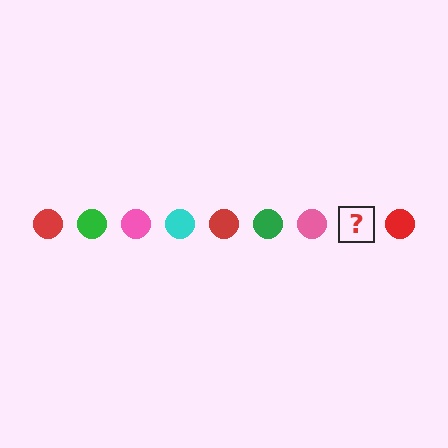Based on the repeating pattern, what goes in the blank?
The blank should be a cyan circle.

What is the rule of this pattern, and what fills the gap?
The rule is that the pattern cycles through red, green, pink, cyan circles. The gap should be filled with a cyan circle.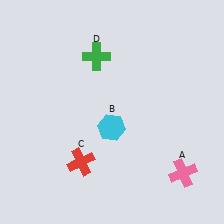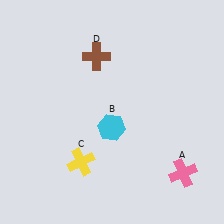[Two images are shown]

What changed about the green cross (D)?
In Image 1, D is green. In Image 2, it changed to brown.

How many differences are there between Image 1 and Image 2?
There are 2 differences between the two images.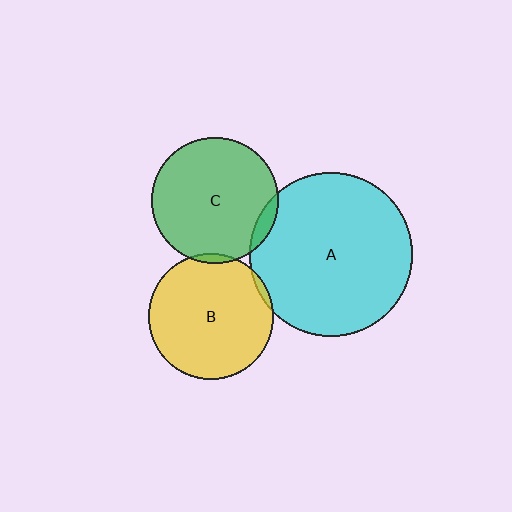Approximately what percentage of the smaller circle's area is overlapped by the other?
Approximately 5%.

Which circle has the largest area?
Circle A (cyan).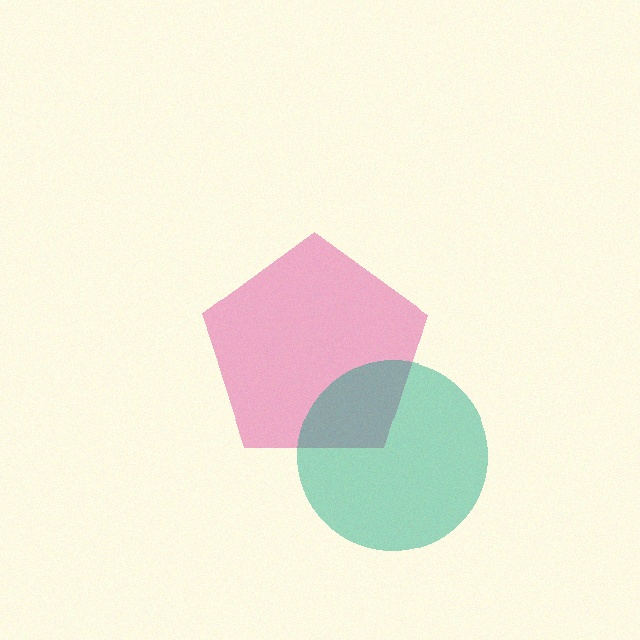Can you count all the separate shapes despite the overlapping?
Yes, there are 2 separate shapes.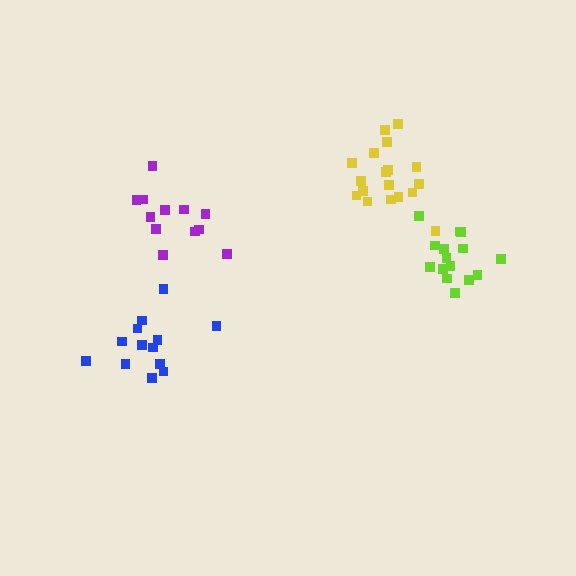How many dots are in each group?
Group 1: 18 dots, Group 2: 13 dots, Group 3: 12 dots, Group 4: 15 dots (58 total).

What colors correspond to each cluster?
The clusters are colored: yellow, blue, purple, lime.